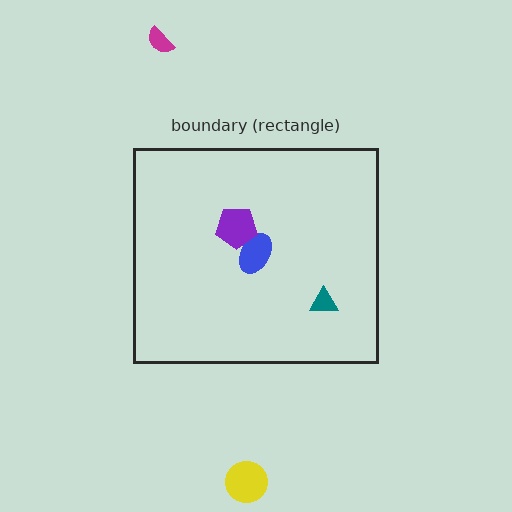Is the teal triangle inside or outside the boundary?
Inside.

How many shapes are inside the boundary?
3 inside, 2 outside.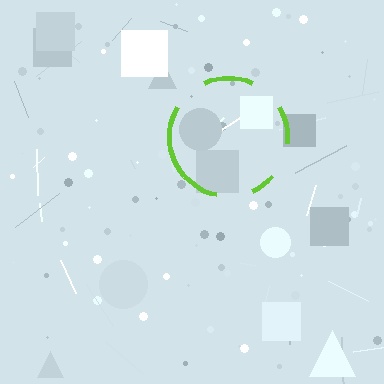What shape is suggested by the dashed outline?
The dashed outline suggests a circle.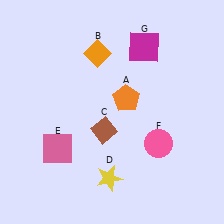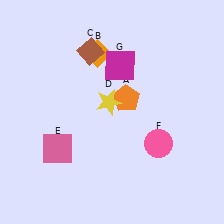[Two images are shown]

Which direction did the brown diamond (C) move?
The brown diamond (C) moved up.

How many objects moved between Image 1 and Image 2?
3 objects moved between the two images.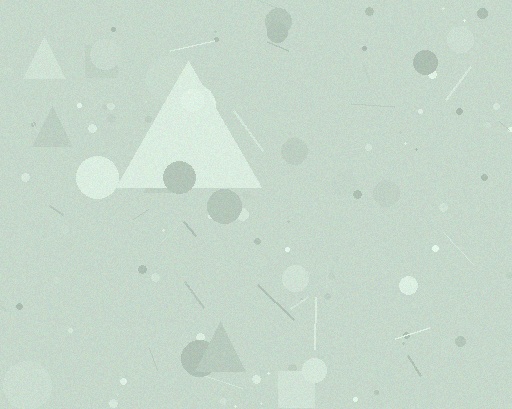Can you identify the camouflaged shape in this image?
The camouflaged shape is a triangle.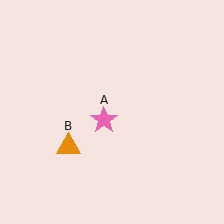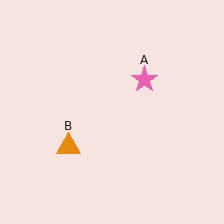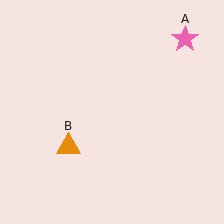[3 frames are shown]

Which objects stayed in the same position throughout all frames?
Orange triangle (object B) remained stationary.